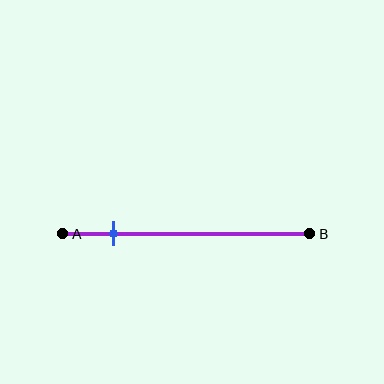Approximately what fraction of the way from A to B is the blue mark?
The blue mark is approximately 20% of the way from A to B.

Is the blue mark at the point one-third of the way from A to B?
No, the mark is at about 20% from A, not at the 33% one-third point.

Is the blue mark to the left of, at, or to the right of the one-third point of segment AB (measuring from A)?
The blue mark is to the left of the one-third point of segment AB.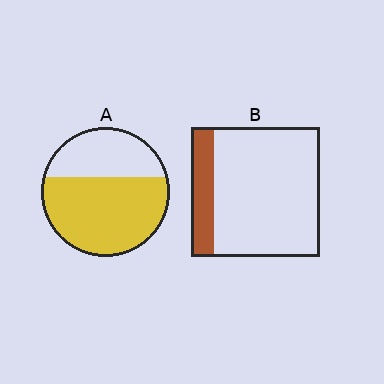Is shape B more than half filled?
No.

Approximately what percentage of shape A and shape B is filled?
A is approximately 65% and B is approximately 20%.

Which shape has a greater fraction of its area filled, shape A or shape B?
Shape A.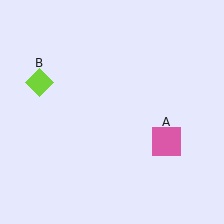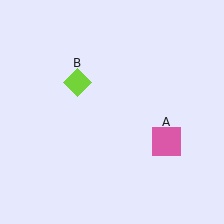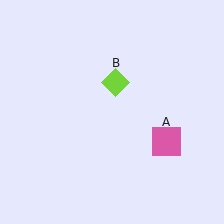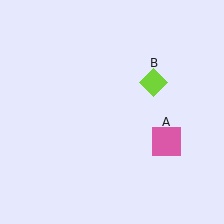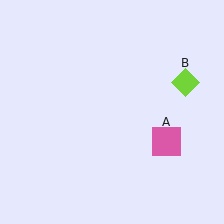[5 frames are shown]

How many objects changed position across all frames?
1 object changed position: lime diamond (object B).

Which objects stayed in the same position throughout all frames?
Pink square (object A) remained stationary.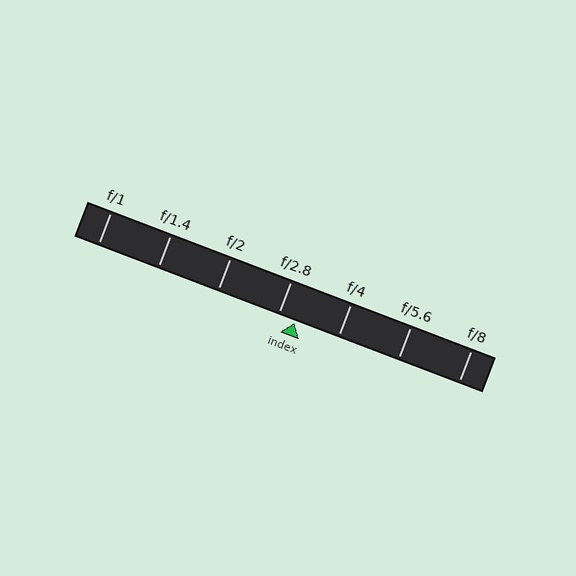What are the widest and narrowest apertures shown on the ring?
The widest aperture shown is f/1 and the narrowest is f/8.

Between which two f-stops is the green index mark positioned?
The index mark is between f/2.8 and f/4.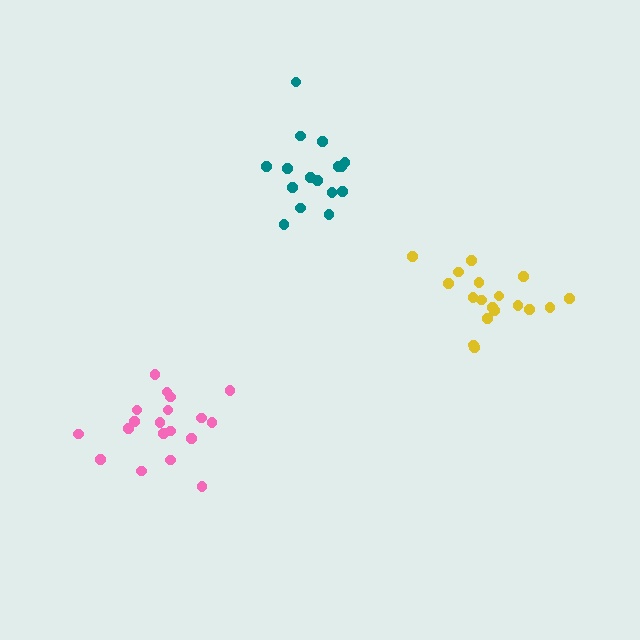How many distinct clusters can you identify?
There are 3 distinct clusters.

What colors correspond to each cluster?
The clusters are colored: teal, pink, yellow.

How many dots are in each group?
Group 1: 16 dots, Group 2: 19 dots, Group 3: 18 dots (53 total).